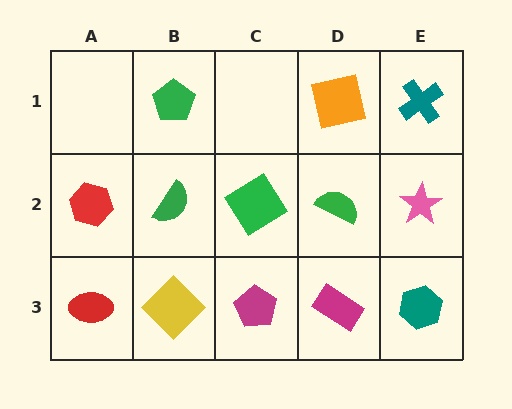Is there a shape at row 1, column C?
No, that cell is empty.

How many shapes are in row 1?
3 shapes.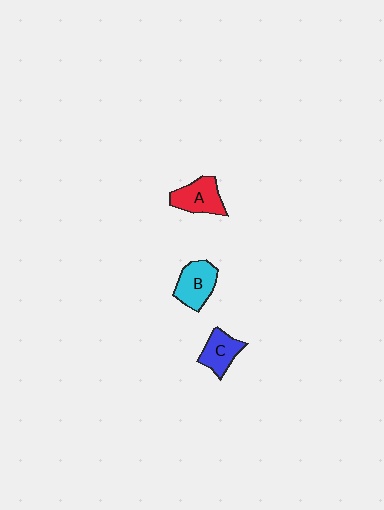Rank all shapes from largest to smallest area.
From largest to smallest: B (cyan), A (red), C (blue).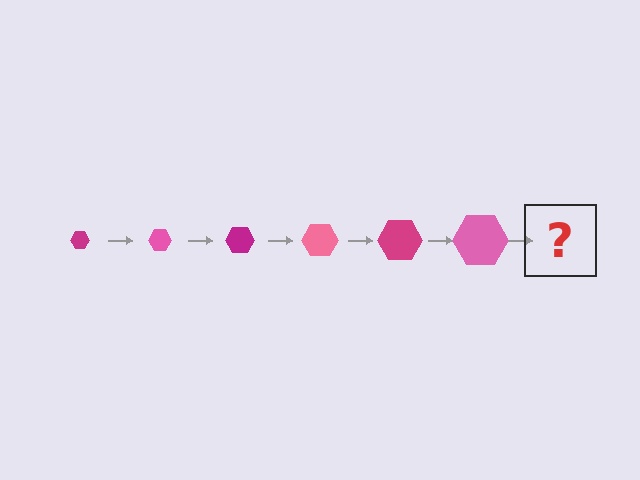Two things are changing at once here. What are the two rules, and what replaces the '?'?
The two rules are that the hexagon grows larger each step and the color cycles through magenta and pink. The '?' should be a magenta hexagon, larger than the previous one.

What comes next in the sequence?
The next element should be a magenta hexagon, larger than the previous one.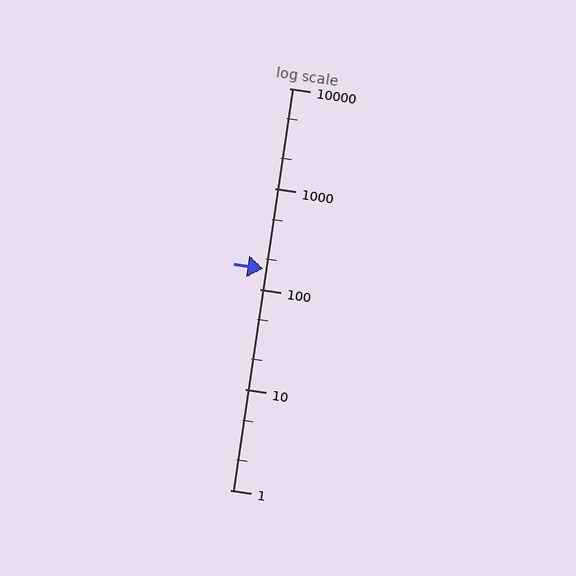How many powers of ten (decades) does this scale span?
The scale spans 4 decades, from 1 to 10000.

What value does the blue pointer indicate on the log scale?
The pointer indicates approximately 160.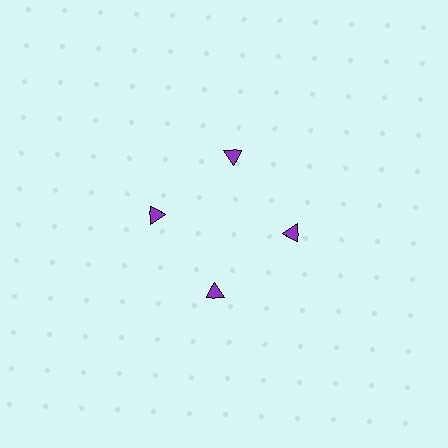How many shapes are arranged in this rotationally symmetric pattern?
There are 4 shapes, arranged in 4 groups of 1.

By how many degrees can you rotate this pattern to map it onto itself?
The pattern maps onto itself every 90 degrees of rotation.